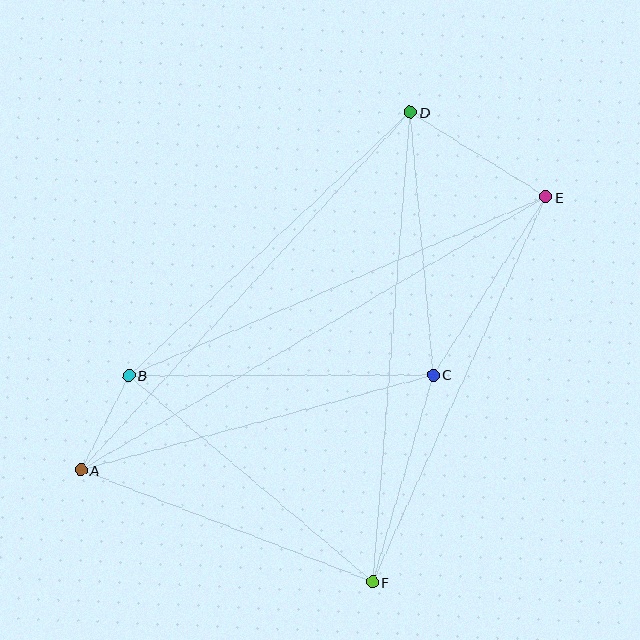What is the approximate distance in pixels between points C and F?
The distance between C and F is approximately 216 pixels.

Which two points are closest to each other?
Points A and B are closest to each other.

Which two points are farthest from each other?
Points A and E are farthest from each other.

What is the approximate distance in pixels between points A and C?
The distance between A and C is approximately 365 pixels.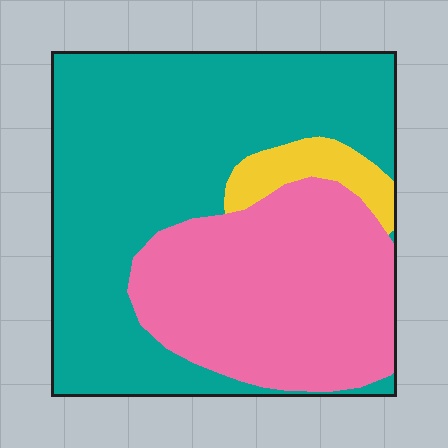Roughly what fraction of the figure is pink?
Pink covers about 35% of the figure.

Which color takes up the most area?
Teal, at roughly 55%.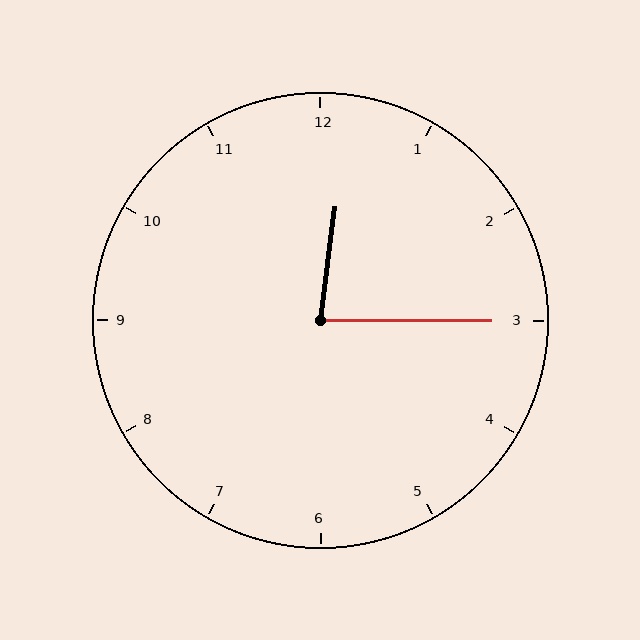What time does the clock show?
12:15.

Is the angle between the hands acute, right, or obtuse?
It is acute.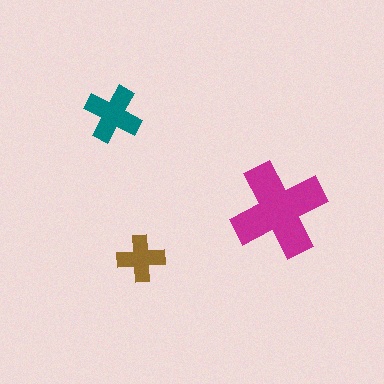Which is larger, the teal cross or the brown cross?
The teal one.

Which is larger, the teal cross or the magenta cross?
The magenta one.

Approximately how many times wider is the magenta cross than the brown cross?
About 2 times wider.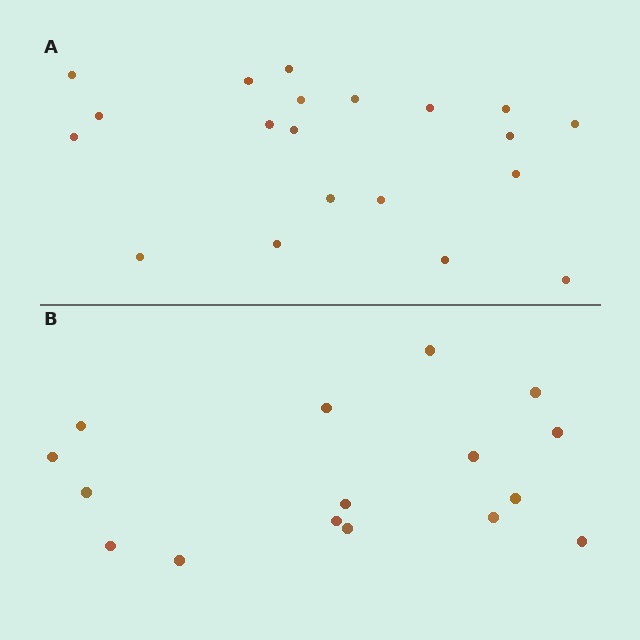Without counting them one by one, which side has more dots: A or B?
Region A (the top region) has more dots.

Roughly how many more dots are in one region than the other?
Region A has about 4 more dots than region B.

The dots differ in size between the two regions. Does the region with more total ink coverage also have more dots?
No. Region B has more total ink coverage because its dots are larger, but region A actually contains more individual dots. Total area can be misleading — the number of items is what matters here.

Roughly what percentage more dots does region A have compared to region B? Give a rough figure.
About 25% more.